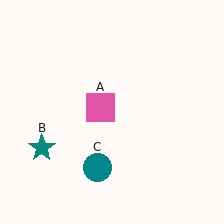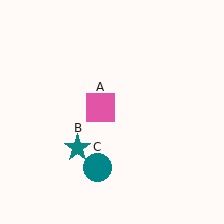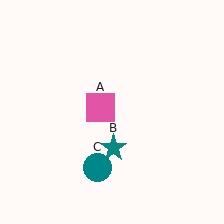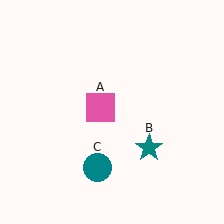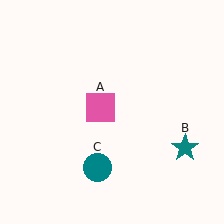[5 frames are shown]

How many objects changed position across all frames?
1 object changed position: teal star (object B).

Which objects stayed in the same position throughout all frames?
Pink square (object A) and teal circle (object C) remained stationary.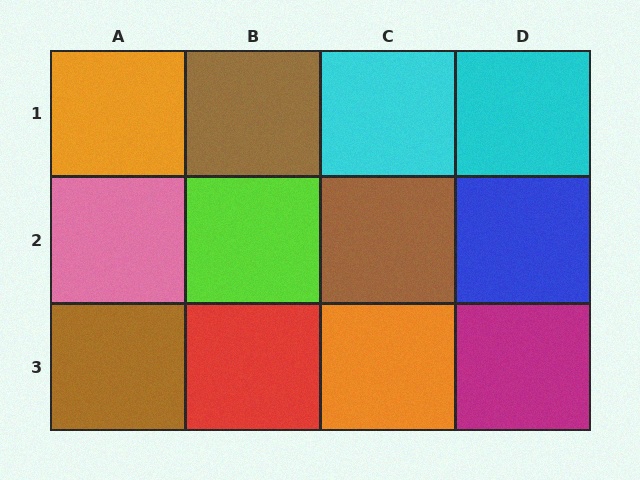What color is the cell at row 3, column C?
Orange.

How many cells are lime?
1 cell is lime.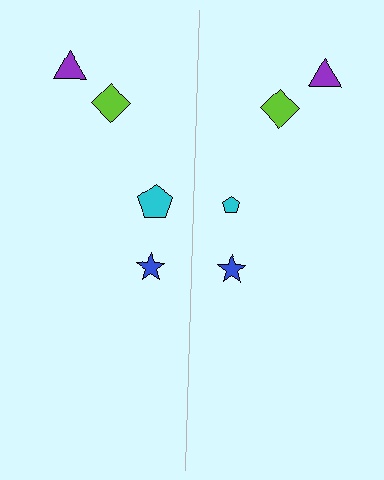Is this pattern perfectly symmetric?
No, the pattern is not perfectly symmetric. The cyan pentagon on the right side has a different size than its mirror counterpart.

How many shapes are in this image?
There are 8 shapes in this image.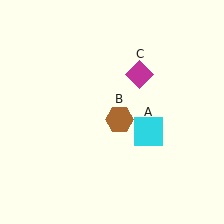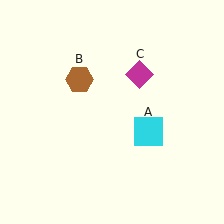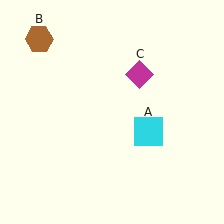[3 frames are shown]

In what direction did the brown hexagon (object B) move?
The brown hexagon (object B) moved up and to the left.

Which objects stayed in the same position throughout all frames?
Cyan square (object A) and magenta diamond (object C) remained stationary.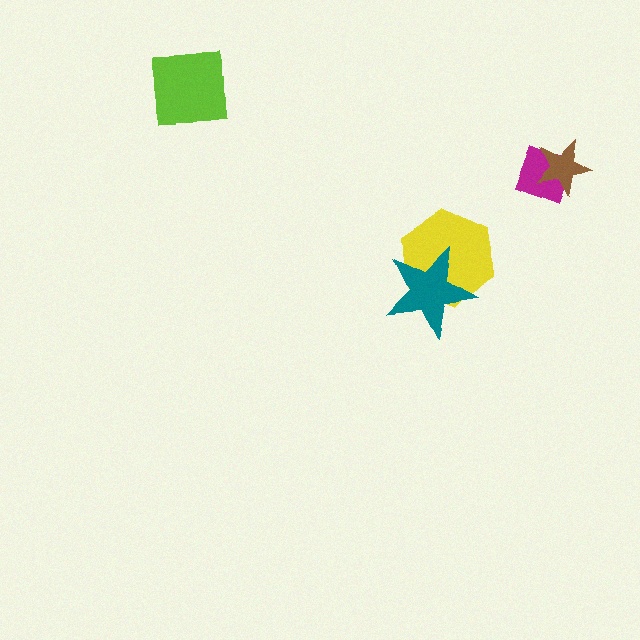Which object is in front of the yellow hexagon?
The teal star is in front of the yellow hexagon.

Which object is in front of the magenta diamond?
The brown star is in front of the magenta diamond.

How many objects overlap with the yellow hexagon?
1 object overlaps with the yellow hexagon.